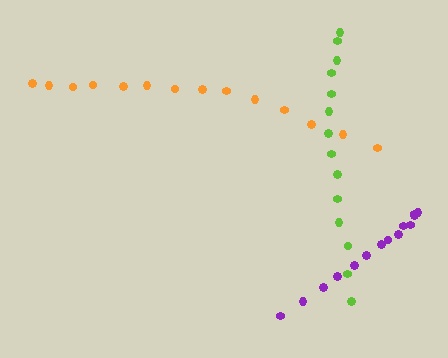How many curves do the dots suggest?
There are 3 distinct paths.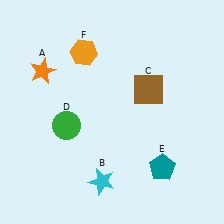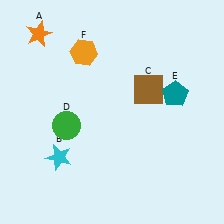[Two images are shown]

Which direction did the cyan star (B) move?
The cyan star (B) moved left.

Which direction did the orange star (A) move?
The orange star (A) moved up.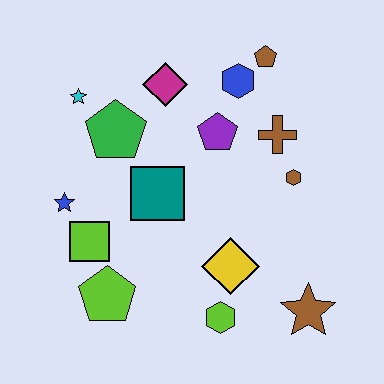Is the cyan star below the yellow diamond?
No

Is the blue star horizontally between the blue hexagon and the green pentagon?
No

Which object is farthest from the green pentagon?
The brown star is farthest from the green pentagon.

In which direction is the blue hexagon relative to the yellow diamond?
The blue hexagon is above the yellow diamond.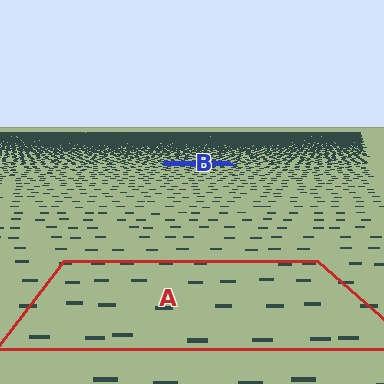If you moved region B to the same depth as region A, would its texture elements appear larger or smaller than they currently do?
They would appear larger. At a closer depth, the same texture elements are projected at a bigger on-screen size.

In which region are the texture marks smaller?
The texture marks are smaller in region B, because it is farther away.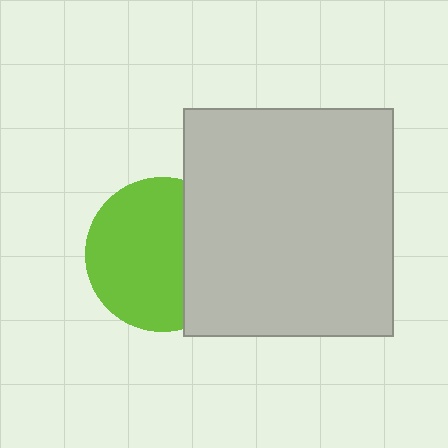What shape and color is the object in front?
The object in front is a light gray rectangle.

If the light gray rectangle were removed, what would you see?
You would see the complete lime circle.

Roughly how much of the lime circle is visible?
Most of it is visible (roughly 67%).